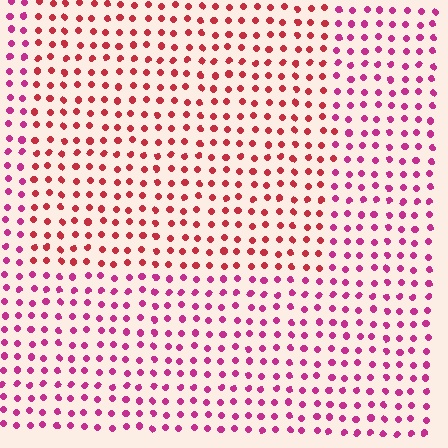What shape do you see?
I see a rectangle.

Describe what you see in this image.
The image is filled with small magenta elements in a uniform arrangement. A rectangle-shaped region is visible where the elements are tinted to a slightly different hue, forming a subtle color boundary.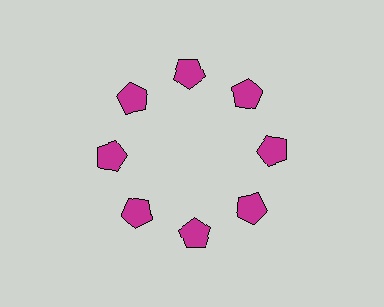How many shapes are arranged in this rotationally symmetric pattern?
There are 8 shapes, arranged in 8 groups of 1.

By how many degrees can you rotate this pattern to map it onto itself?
The pattern maps onto itself every 45 degrees of rotation.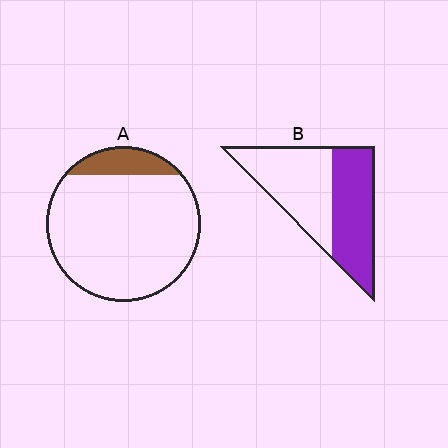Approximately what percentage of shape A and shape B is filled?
A is approximately 15% and B is approximately 50%.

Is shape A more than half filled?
No.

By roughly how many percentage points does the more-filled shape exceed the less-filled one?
By roughly 35 percentage points (B over A).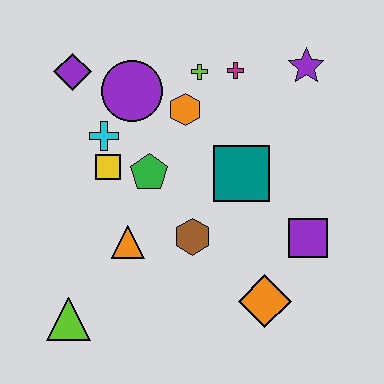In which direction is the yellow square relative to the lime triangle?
The yellow square is above the lime triangle.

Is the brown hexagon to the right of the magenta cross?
No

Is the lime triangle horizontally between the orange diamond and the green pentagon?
No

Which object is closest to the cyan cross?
The yellow square is closest to the cyan cross.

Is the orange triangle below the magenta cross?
Yes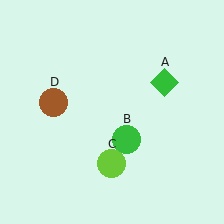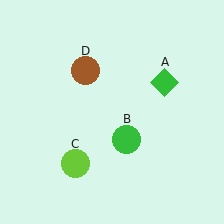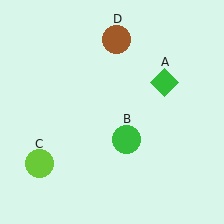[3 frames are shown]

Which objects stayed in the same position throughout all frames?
Green diamond (object A) and green circle (object B) remained stationary.